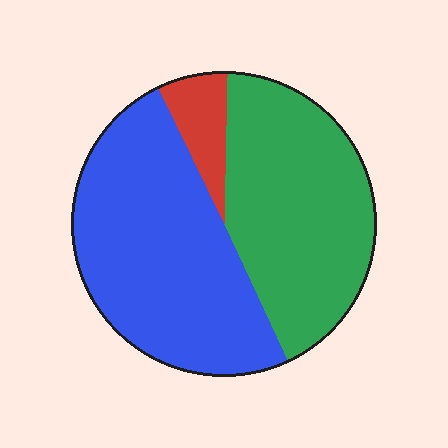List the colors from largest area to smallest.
From largest to smallest: blue, green, red.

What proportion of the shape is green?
Green covers roughly 45% of the shape.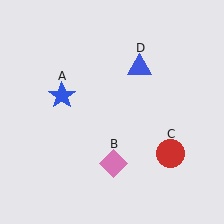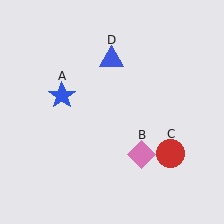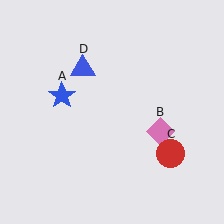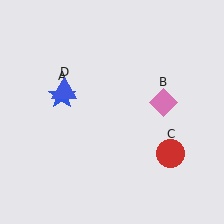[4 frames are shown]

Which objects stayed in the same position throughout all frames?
Blue star (object A) and red circle (object C) remained stationary.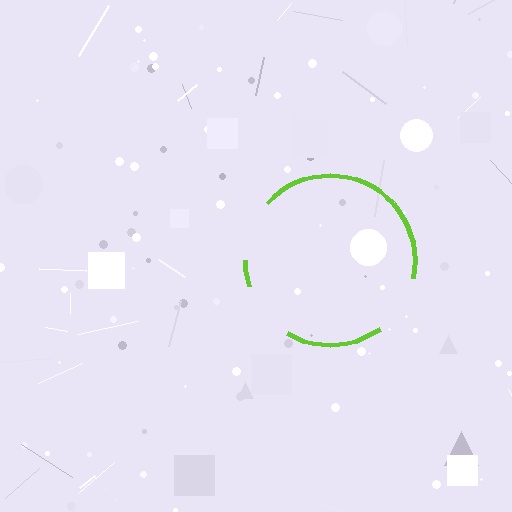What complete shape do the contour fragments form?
The contour fragments form a circle.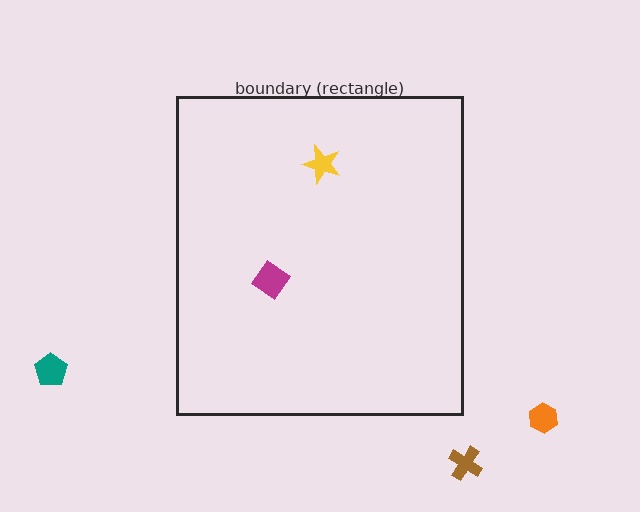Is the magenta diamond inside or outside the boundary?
Inside.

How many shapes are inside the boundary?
2 inside, 3 outside.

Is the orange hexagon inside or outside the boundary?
Outside.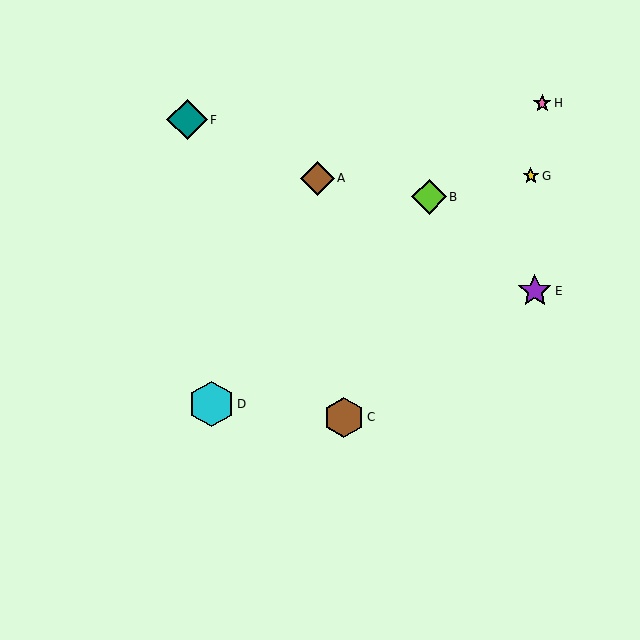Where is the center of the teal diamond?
The center of the teal diamond is at (187, 120).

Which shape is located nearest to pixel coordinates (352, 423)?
The brown hexagon (labeled C) at (344, 418) is nearest to that location.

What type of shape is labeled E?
Shape E is a purple star.